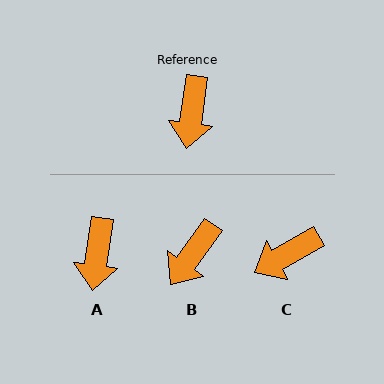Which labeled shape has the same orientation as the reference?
A.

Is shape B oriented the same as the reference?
No, it is off by about 27 degrees.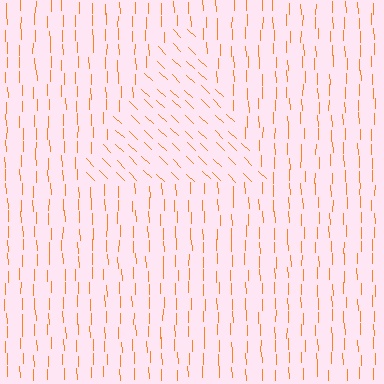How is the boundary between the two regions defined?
The boundary is defined purely by a change in line orientation (approximately 45 degrees difference). All lines are the same color and thickness.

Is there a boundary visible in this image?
Yes, there is a texture boundary formed by a change in line orientation.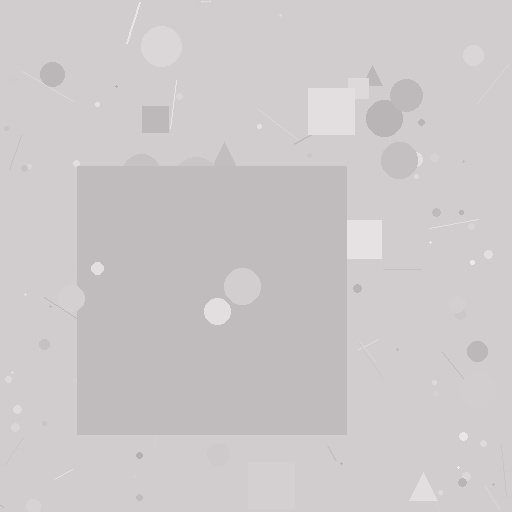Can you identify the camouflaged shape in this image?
The camouflaged shape is a square.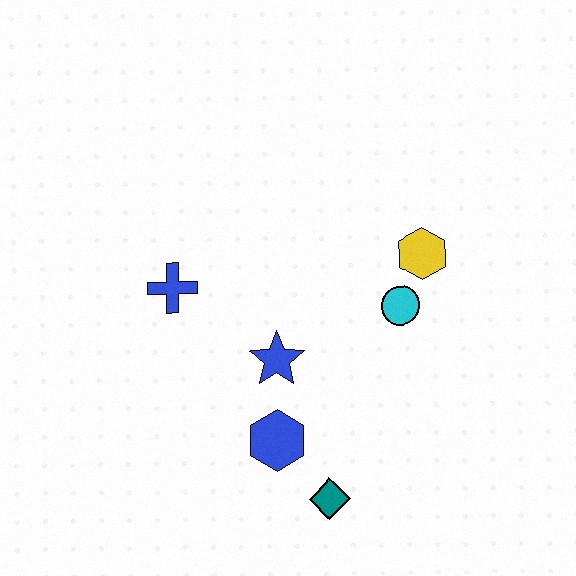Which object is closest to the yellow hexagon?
The cyan circle is closest to the yellow hexagon.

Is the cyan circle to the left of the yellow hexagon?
Yes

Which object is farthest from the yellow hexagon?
The teal diamond is farthest from the yellow hexagon.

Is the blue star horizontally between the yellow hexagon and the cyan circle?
No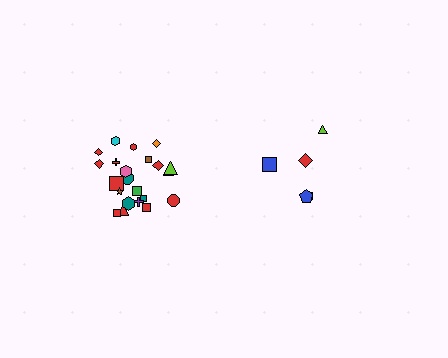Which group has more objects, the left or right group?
The left group.